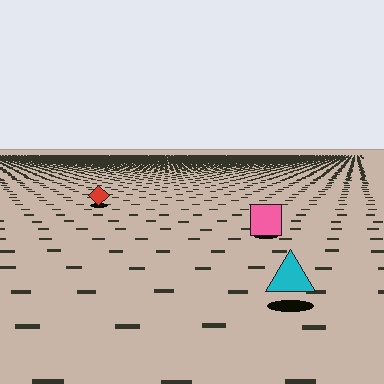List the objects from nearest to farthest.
From nearest to farthest: the cyan triangle, the pink square, the red diamond.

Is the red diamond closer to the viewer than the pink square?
No. The pink square is closer — you can tell from the texture gradient: the ground texture is coarser near it.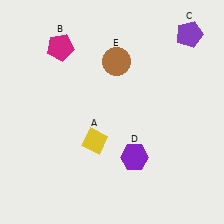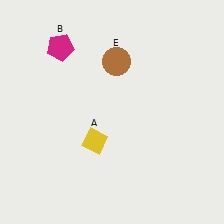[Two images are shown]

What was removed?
The purple pentagon (C), the purple hexagon (D) were removed in Image 2.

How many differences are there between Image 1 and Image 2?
There are 2 differences between the two images.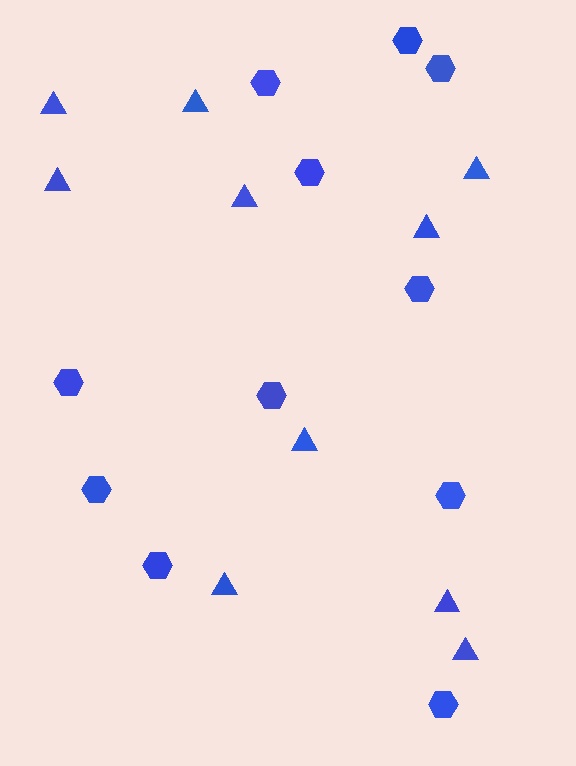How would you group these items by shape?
There are 2 groups: one group of hexagons (11) and one group of triangles (10).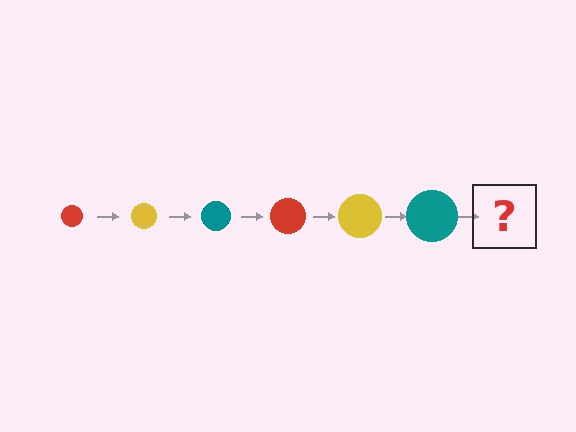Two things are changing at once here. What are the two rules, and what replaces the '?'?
The two rules are that the circle grows larger each step and the color cycles through red, yellow, and teal. The '?' should be a red circle, larger than the previous one.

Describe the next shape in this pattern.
It should be a red circle, larger than the previous one.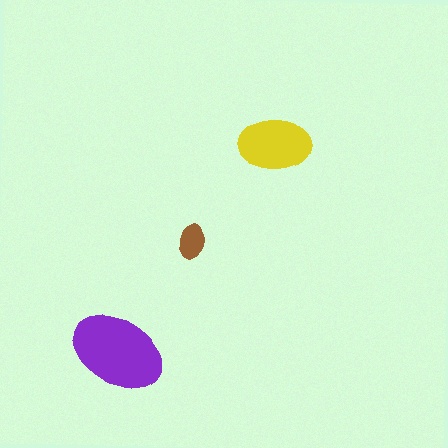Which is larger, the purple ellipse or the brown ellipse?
The purple one.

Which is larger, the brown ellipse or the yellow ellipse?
The yellow one.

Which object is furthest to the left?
The purple ellipse is leftmost.